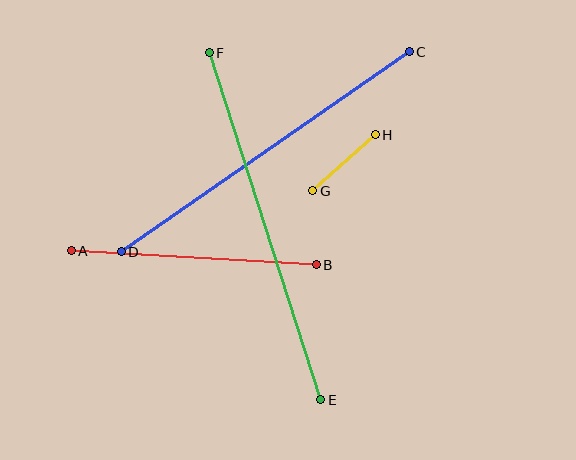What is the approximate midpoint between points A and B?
The midpoint is at approximately (194, 258) pixels.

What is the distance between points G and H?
The distance is approximately 84 pixels.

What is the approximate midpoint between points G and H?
The midpoint is at approximately (344, 163) pixels.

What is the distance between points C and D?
The distance is approximately 351 pixels.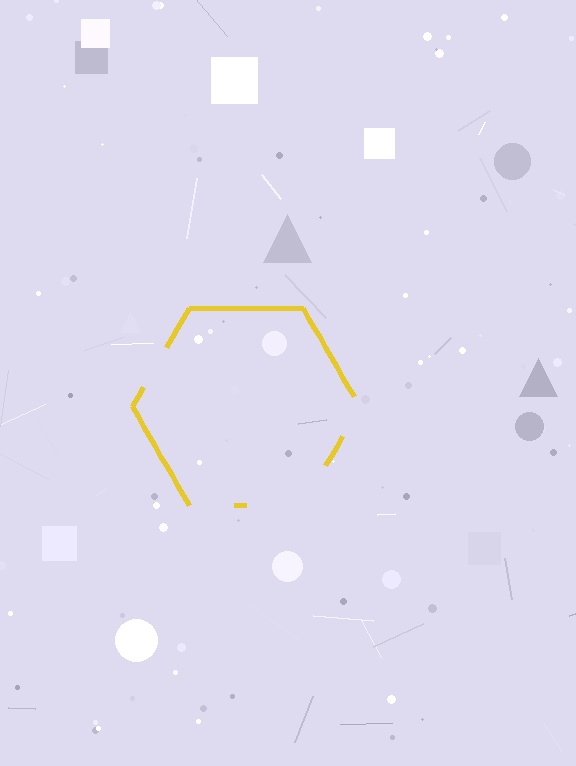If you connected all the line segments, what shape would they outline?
They would outline a hexagon.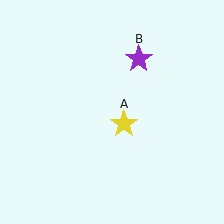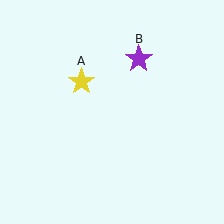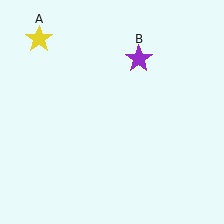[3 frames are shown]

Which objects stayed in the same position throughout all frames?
Purple star (object B) remained stationary.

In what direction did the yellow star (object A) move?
The yellow star (object A) moved up and to the left.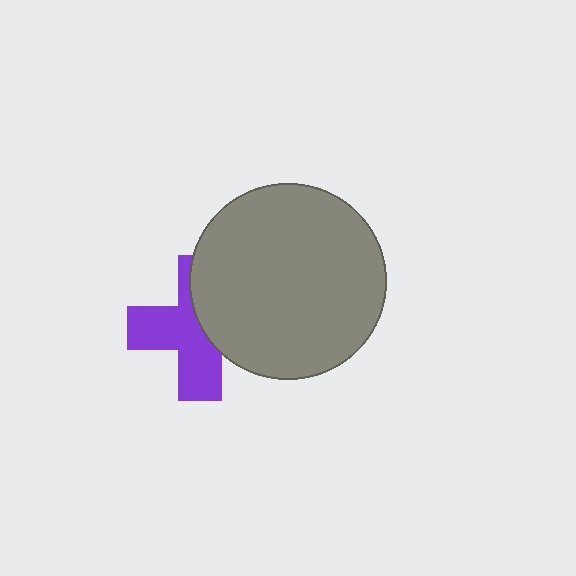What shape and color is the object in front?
The object in front is a gray circle.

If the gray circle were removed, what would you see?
You would see the complete purple cross.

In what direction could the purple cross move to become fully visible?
The purple cross could move left. That would shift it out from behind the gray circle entirely.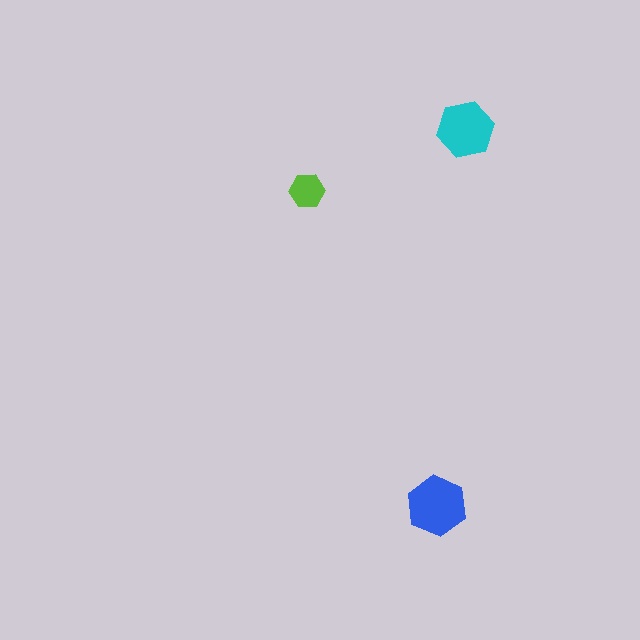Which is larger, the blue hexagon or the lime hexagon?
The blue one.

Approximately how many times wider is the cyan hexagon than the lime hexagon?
About 1.5 times wider.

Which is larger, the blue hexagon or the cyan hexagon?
The blue one.